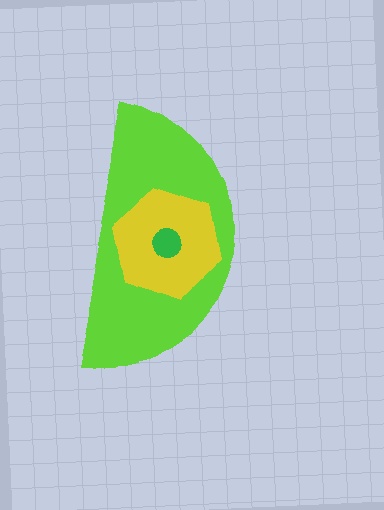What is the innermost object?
The green circle.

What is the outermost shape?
The lime semicircle.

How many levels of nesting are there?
3.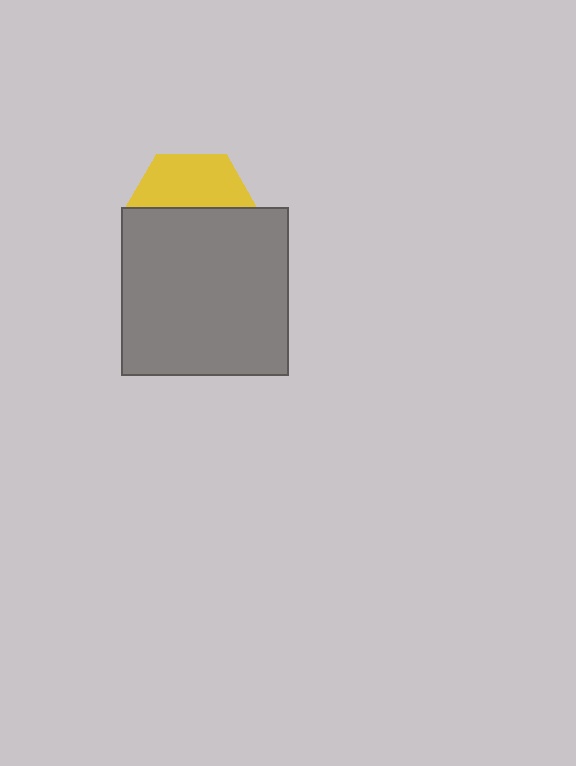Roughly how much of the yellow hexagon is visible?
A small part of it is visible (roughly 43%).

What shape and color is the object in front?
The object in front is a gray square.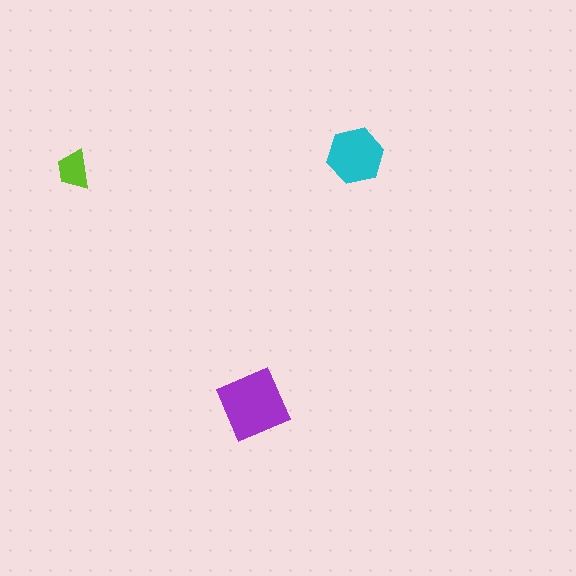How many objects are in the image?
There are 3 objects in the image.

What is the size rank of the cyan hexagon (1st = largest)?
2nd.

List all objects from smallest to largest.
The lime trapezoid, the cyan hexagon, the purple diamond.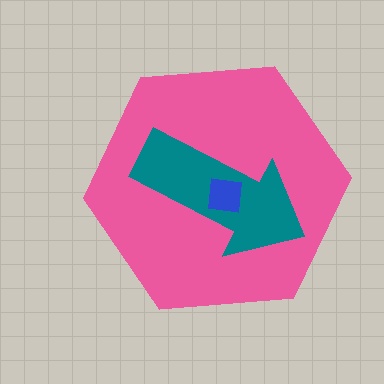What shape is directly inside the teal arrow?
The blue square.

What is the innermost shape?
The blue square.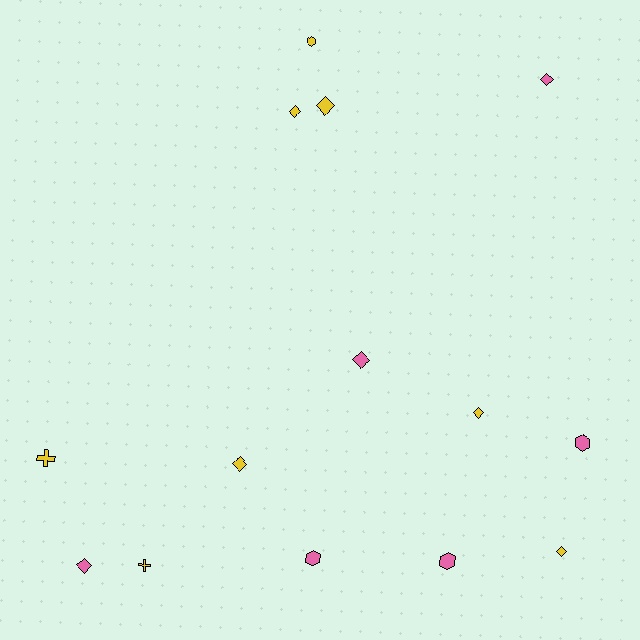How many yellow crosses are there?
There are 2 yellow crosses.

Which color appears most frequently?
Yellow, with 8 objects.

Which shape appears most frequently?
Diamond, with 8 objects.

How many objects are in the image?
There are 14 objects.